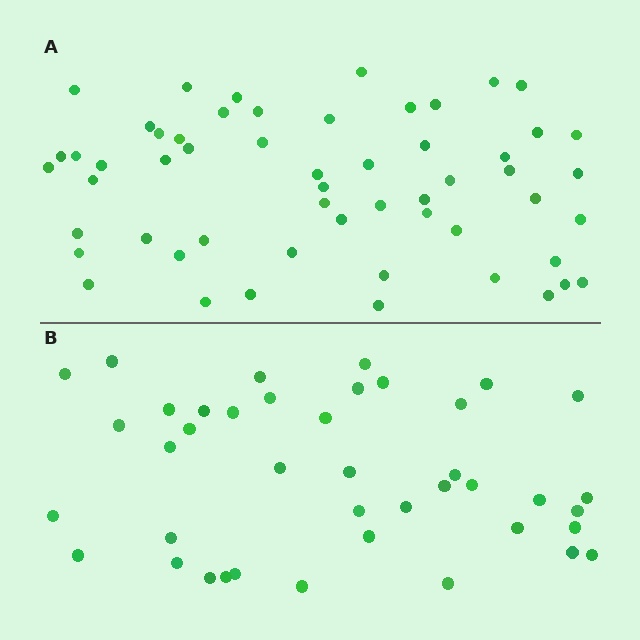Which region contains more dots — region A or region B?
Region A (the top region) has more dots.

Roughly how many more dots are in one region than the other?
Region A has approximately 15 more dots than region B.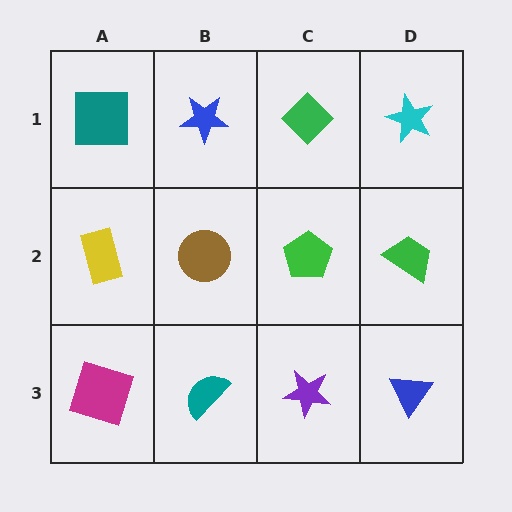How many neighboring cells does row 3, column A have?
2.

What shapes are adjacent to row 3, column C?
A green pentagon (row 2, column C), a teal semicircle (row 3, column B), a blue triangle (row 3, column D).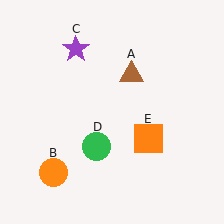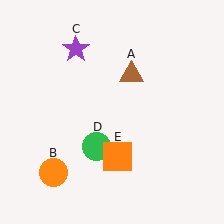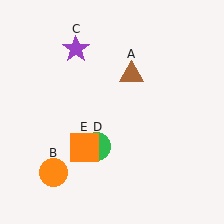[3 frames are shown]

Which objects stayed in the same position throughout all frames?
Brown triangle (object A) and orange circle (object B) and purple star (object C) and green circle (object D) remained stationary.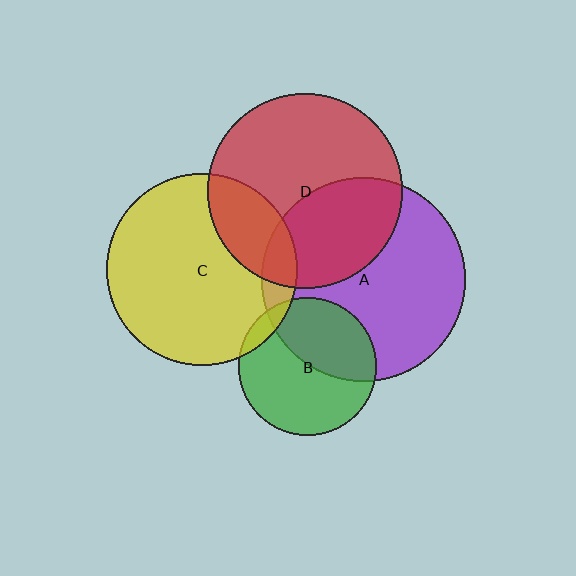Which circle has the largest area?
Circle A (purple).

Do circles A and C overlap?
Yes.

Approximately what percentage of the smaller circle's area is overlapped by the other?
Approximately 10%.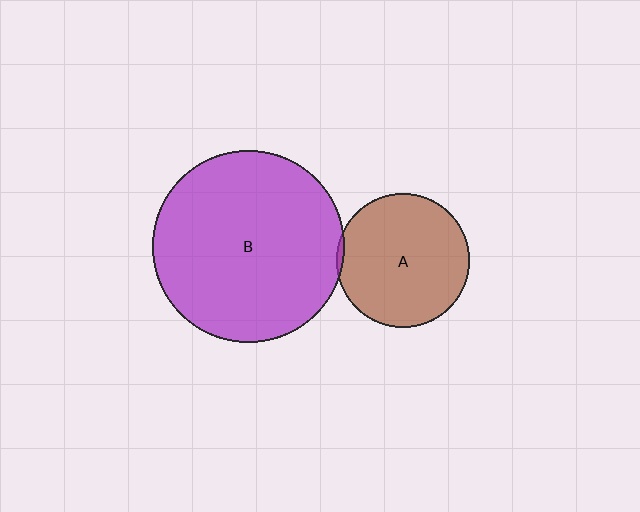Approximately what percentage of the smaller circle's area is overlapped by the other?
Approximately 5%.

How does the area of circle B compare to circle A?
Approximately 2.1 times.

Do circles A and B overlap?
Yes.